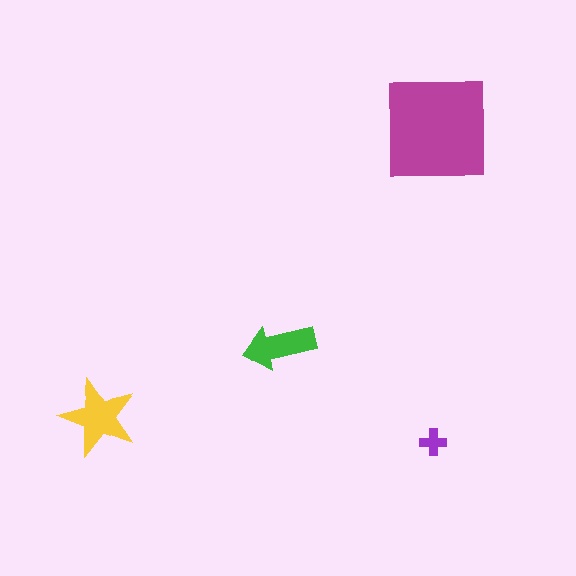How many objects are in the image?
There are 4 objects in the image.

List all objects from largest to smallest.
The magenta square, the yellow star, the green arrow, the purple cross.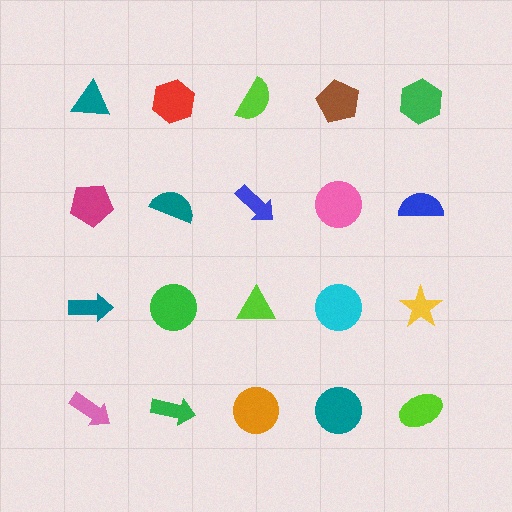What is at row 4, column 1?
A pink arrow.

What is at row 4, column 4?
A teal circle.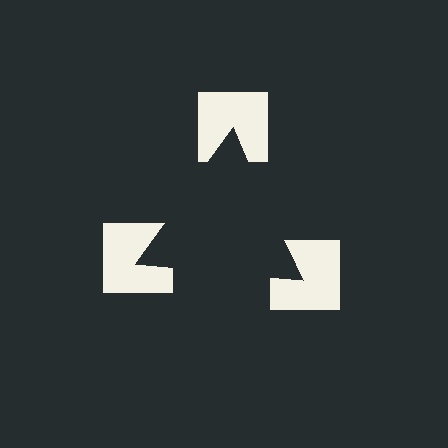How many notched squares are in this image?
There are 3 — one at each vertex of the illusory triangle.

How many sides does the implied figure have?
3 sides.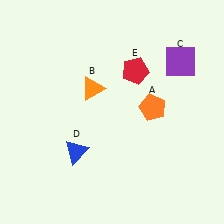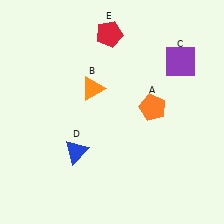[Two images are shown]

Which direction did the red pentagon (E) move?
The red pentagon (E) moved up.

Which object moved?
The red pentagon (E) moved up.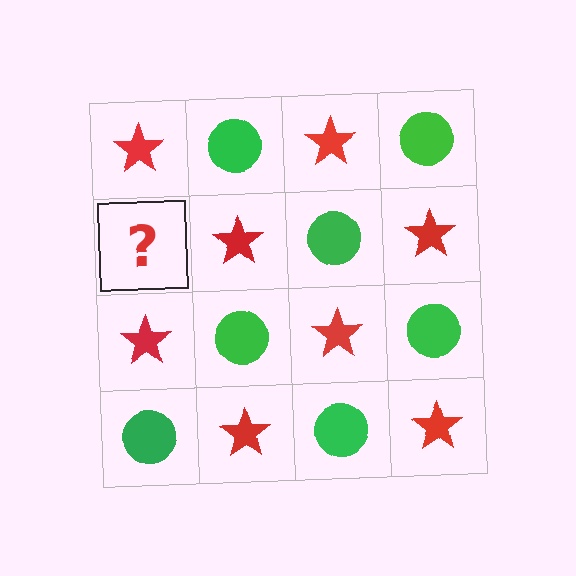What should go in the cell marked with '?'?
The missing cell should contain a green circle.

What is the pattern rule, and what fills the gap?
The rule is that it alternates red star and green circle in a checkerboard pattern. The gap should be filled with a green circle.